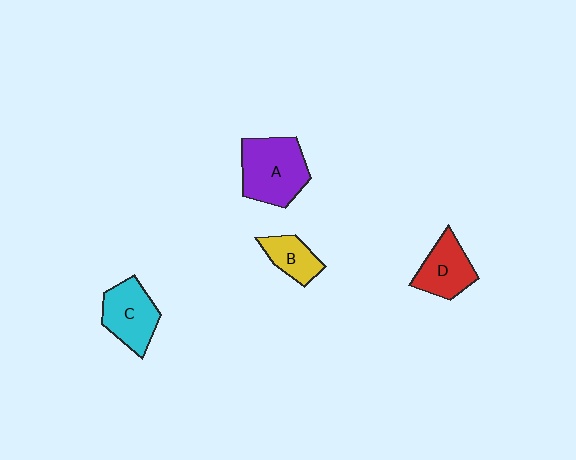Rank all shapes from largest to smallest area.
From largest to smallest: A (purple), C (cyan), D (red), B (yellow).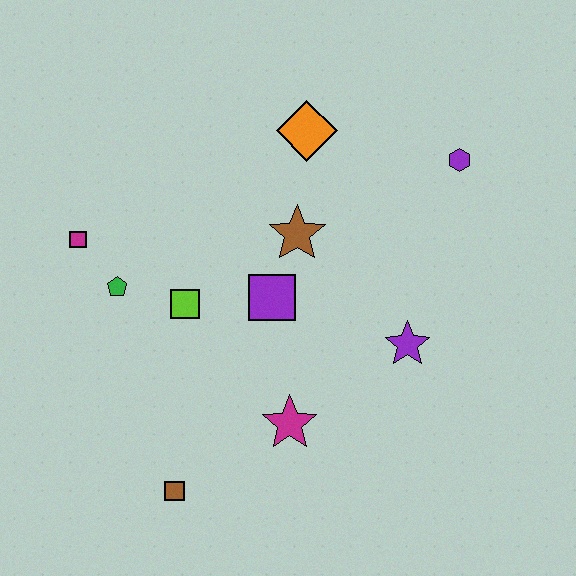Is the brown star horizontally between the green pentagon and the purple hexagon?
Yes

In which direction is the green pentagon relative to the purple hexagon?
The green pentagon is to the left of the purple hexagon.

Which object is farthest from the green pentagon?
The purple hexagon is farthest from the green pentagon.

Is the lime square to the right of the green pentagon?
Yes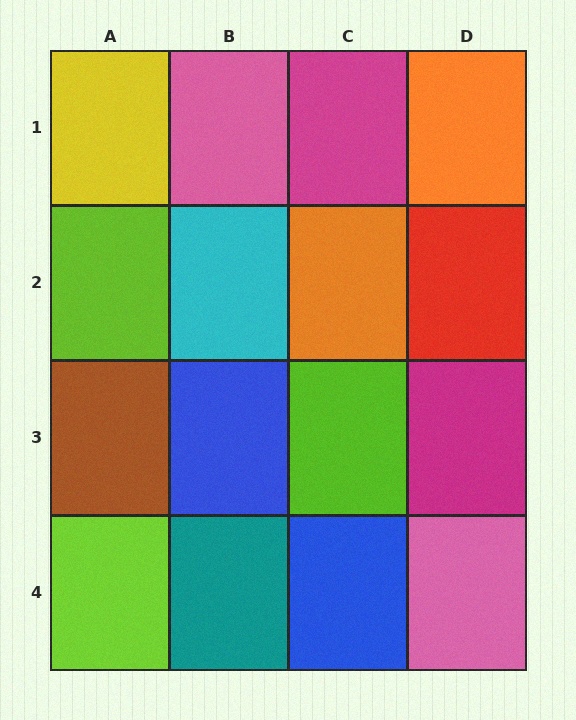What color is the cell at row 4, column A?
Lime.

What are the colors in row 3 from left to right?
Brown, blue, lime, magenta.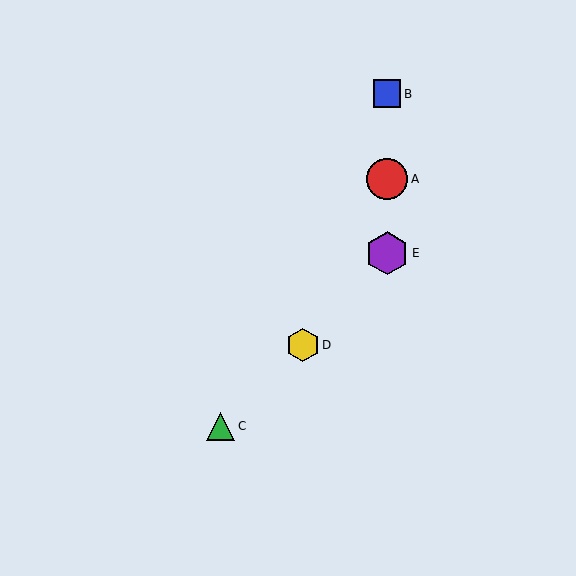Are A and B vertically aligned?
Yes, both are at x≈387.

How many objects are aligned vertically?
3 objects (A, B, E) are aligned vertically.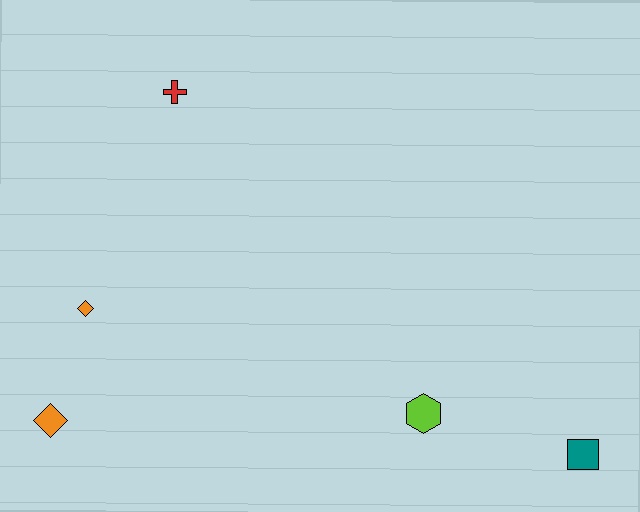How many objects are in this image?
There are 5 objects.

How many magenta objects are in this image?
There are no magenta objects.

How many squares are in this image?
There is 1 square.